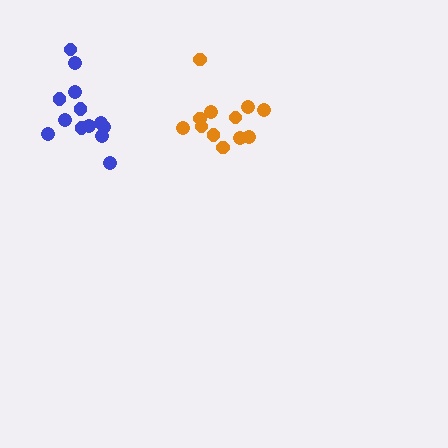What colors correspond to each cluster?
The clusters are colored: orange, blue.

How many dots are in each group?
Group 1: 12 dots, Group 2: 13 dots (25 total).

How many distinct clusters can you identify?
There are 2 distinct clusters.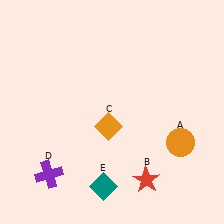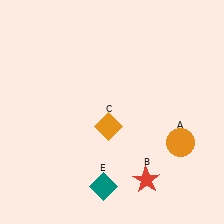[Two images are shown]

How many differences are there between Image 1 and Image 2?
There is 1 difference between the two images.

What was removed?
The purple cross (D) was removed in Image 2.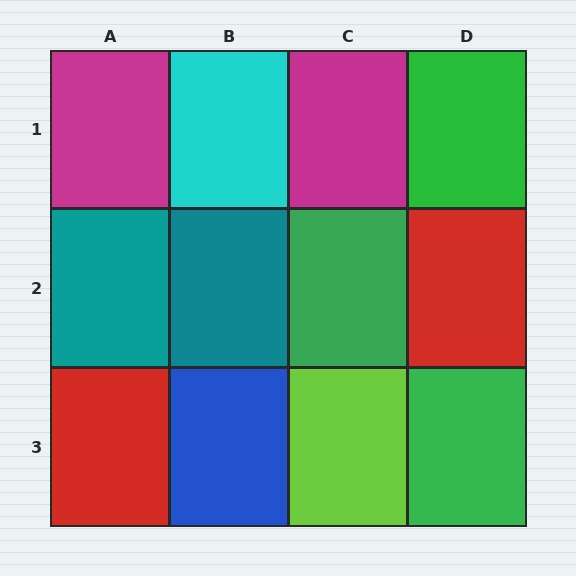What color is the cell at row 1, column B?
Cyan.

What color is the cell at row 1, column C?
Magenta.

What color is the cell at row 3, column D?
Green.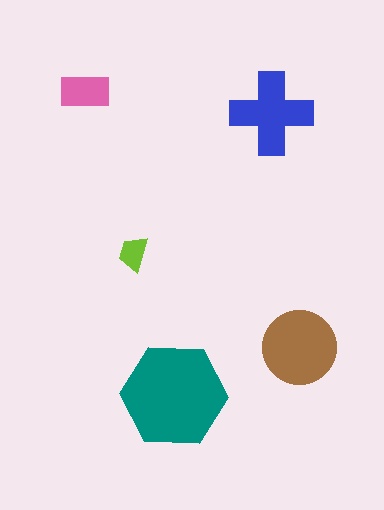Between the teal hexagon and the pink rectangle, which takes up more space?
The teal hexagon.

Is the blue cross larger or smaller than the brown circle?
Smaller.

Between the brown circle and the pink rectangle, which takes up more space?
The brown circle.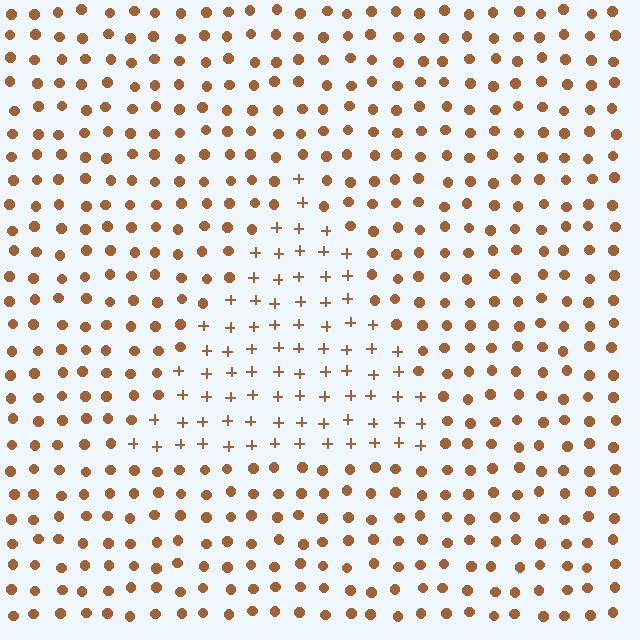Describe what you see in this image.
The image is filled with small brown elements arranged in a uniform grid. A triangle-shaped region contains plus signs, while the surrounding area contains circles. The boundary is defined purely by the change in element shape.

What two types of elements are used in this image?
The image uses plus signs inside the triangle region and circles outside it.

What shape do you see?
I see a triangle.